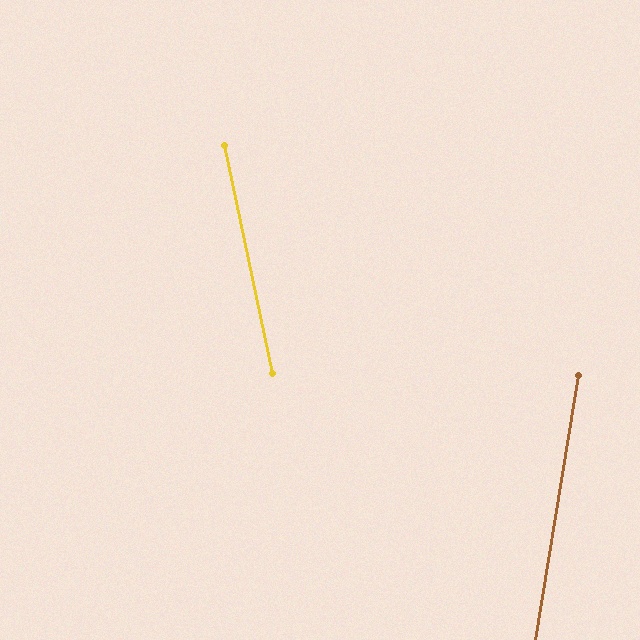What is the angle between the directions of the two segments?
Approximately 21 degrees.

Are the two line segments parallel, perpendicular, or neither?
Neither parallel nor perpendicular — they differ by about 21°.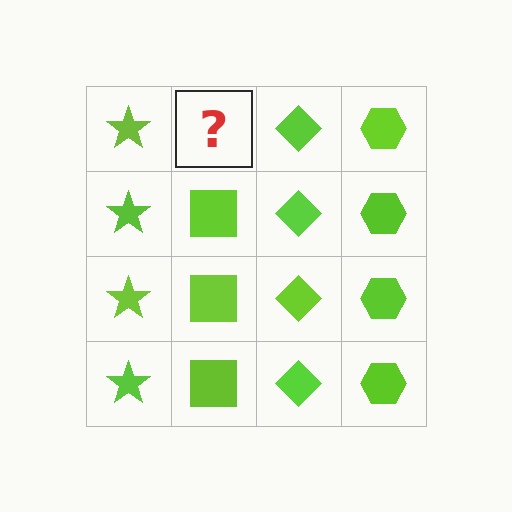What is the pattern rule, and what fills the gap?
The rule is that each column has a consistent shape. The gap should be filled with a lime square.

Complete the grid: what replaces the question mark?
The question mark should be replaced with a lime square.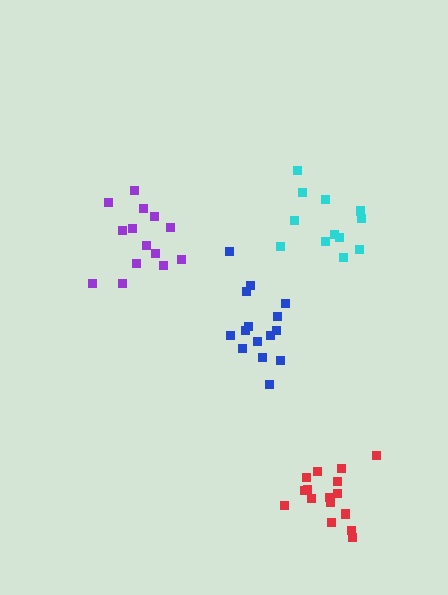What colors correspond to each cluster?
The clusters are colored: cyan, purple, red, blue.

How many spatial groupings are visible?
There are 4 spatial groupings.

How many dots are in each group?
Group 1: 12 dots, Group 2: 14 dots, Group 3: 16 dots, Group 4: 15 dots (57 total).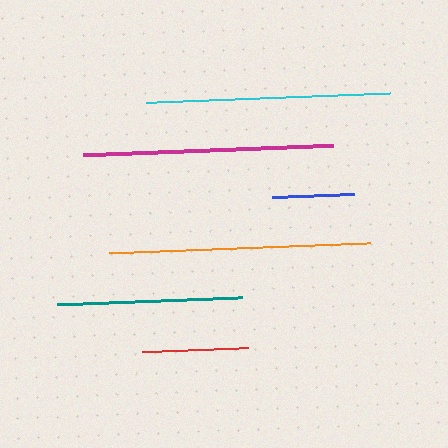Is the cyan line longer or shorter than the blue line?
The cyan line is longer than the blue line.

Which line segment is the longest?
The orange line is the longest at approximately 261 pixels.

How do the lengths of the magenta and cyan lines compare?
The magenta and cyan lines are approximately the same length.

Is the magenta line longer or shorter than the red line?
The magenta line is longer than the red line.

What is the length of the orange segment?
The orange segment is approximately 261 pixels long.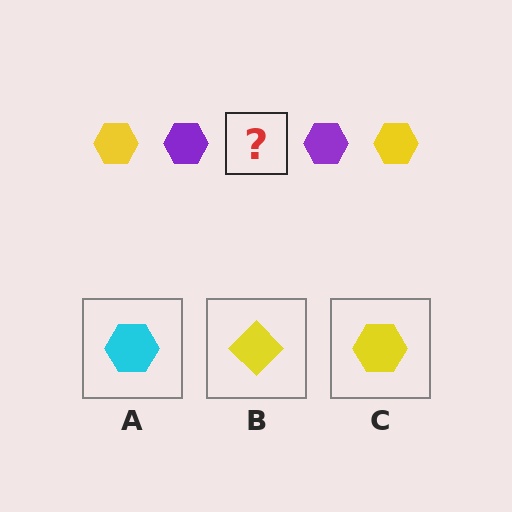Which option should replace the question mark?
Option C.